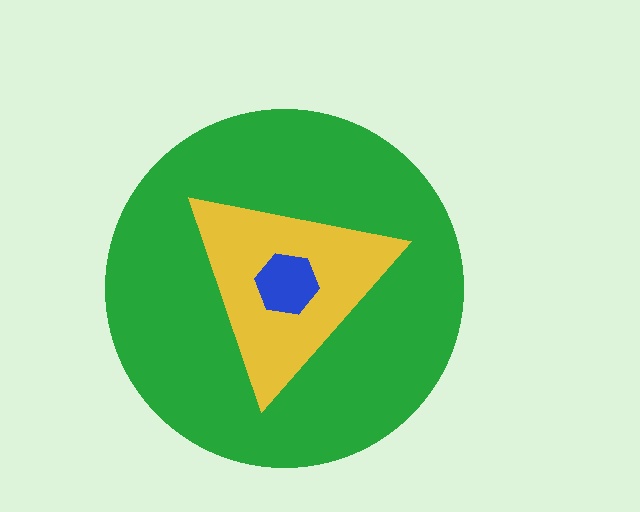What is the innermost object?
The blue hexagon.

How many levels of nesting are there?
3.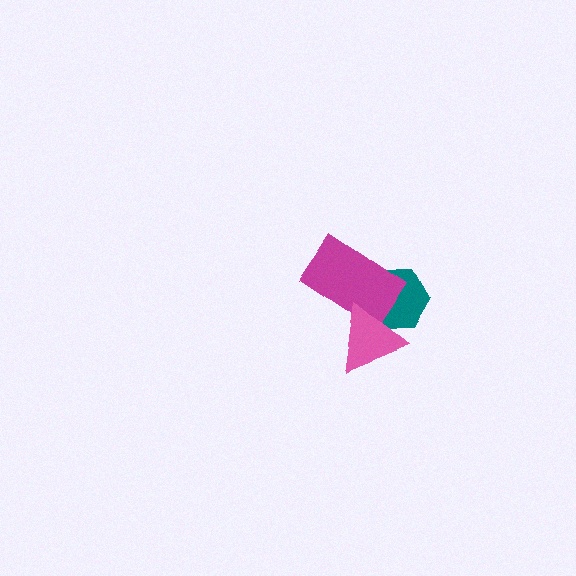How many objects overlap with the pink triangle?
2 objects overlap with the pink triangle.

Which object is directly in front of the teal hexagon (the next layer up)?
The magenta rectangle is directly in front of the teal hexagon.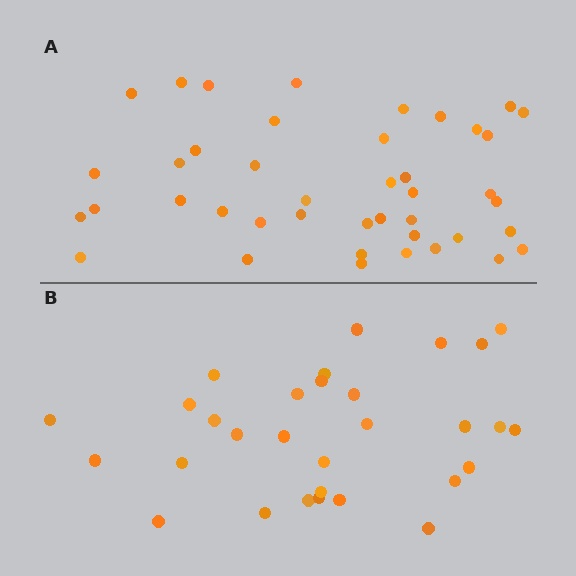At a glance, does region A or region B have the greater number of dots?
Region A (the top region) has more dots.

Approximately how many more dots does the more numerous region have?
Region A has roughly 12 or so more dots than region B.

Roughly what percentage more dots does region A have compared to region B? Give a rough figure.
About 40% more.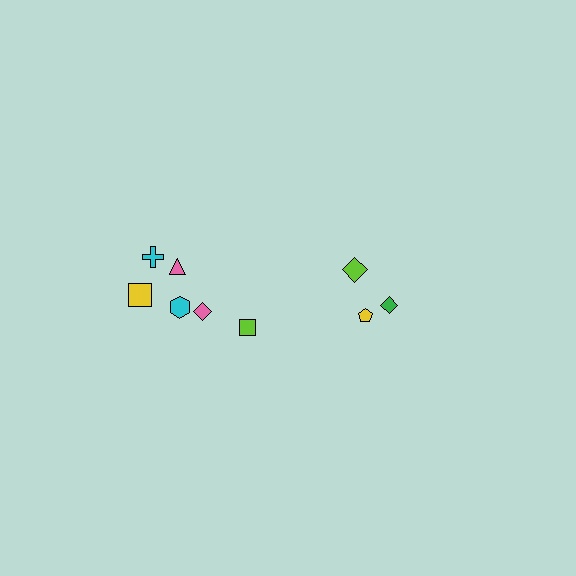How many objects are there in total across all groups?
There are 9 objects.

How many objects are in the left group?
There are 6 objects.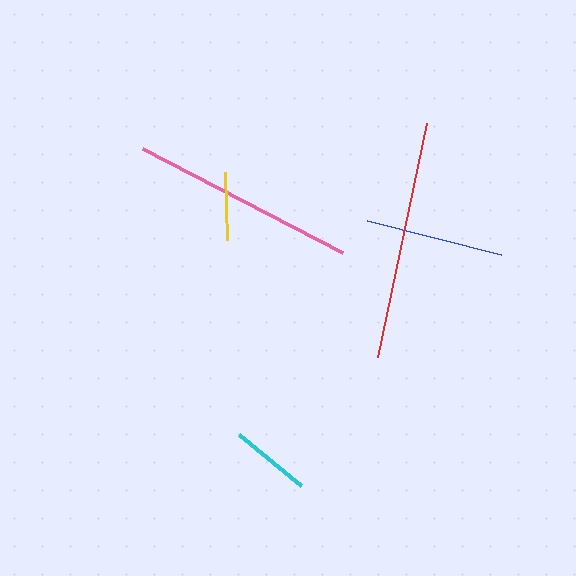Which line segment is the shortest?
The yellow line is the shortest at approximately 68 pixels.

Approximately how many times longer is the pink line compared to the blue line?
The pink line is approximately 1.6 times the length of the blue line.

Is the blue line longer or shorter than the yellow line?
The blue line is longer than the yellow line.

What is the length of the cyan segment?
The cyan segment is approximately 80 pixels long.